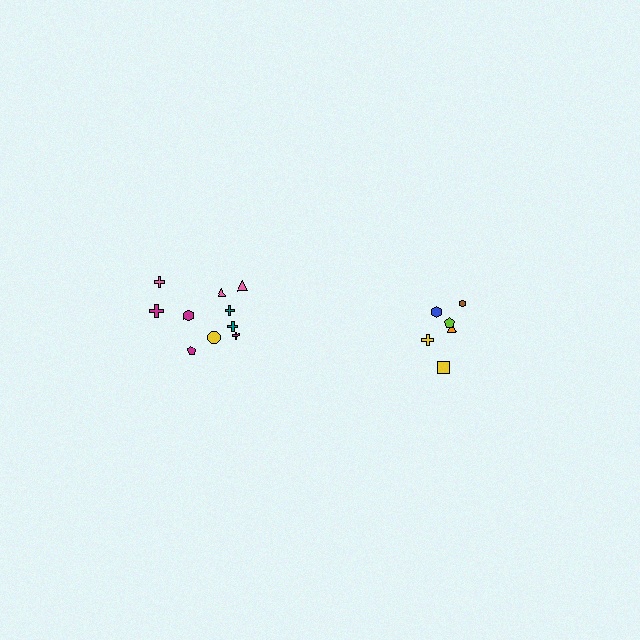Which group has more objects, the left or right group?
The left group.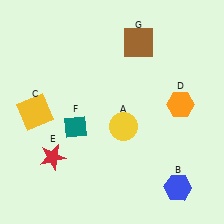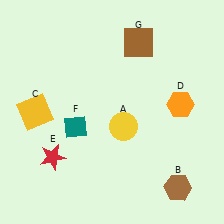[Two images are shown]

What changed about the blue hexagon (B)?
In Image 1, B is blue. In Image 2, it changed to brown.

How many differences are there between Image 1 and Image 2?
There is 1 difference between the two images.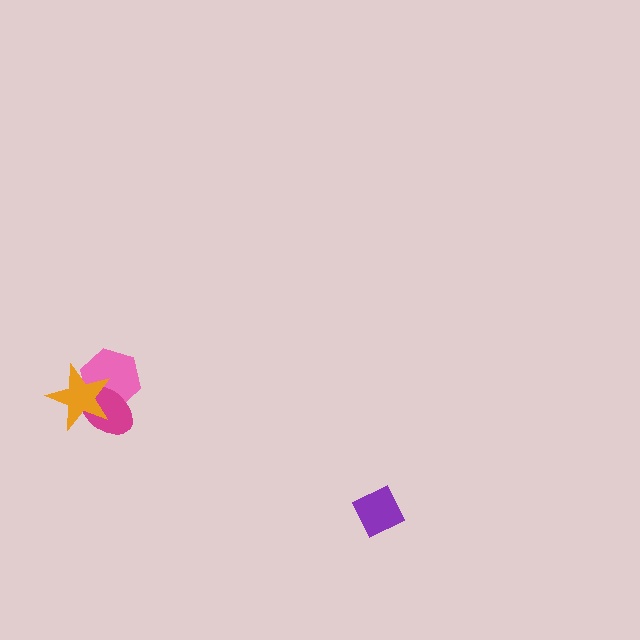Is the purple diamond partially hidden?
No, no other shape covers it.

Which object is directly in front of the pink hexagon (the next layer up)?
The magenta ellipse is directly in front of the pink hexagon.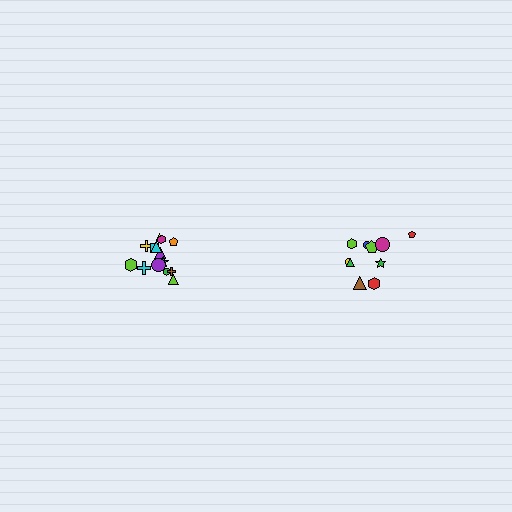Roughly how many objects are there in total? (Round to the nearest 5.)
Roughly 25 objects in total.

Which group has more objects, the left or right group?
The left group.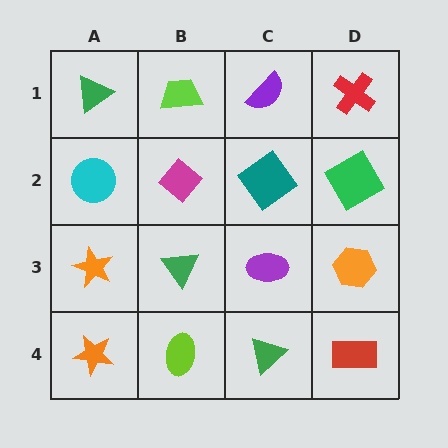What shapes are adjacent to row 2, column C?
A purple semicircle (row 1, column C), a purple ellipse (row 3, column C), a magenta diamond (row 2, column B), a green diamond (row 2, column D).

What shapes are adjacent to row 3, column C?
A teal diamond (row 2, column C), a green triangle (row 4, column C), a green triangle (row 3, column B), an orange hexagon (row 3, column D).